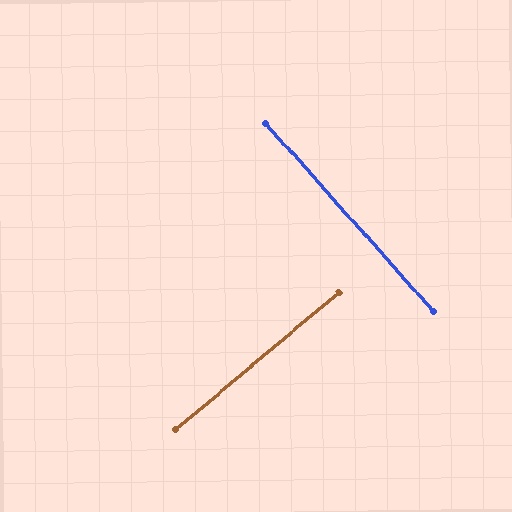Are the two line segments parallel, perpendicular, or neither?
Perpendicular — they meet at approximately 89°.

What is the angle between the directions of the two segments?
Approximately 89 degrees.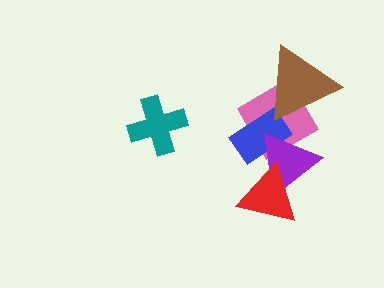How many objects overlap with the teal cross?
0 objects overlap with the teal cross.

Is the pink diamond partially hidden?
Yes, it is partially covered by another shape.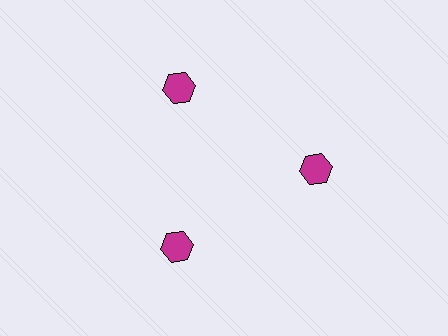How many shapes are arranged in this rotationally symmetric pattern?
There are 3 shapes, arranged in 3 groups of 1.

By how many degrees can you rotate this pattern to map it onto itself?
The pattern maps onto itself every 120 degrees of rotation.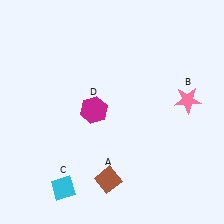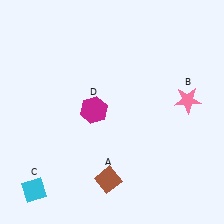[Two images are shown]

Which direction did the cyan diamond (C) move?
The cyan diamond (C) moved left.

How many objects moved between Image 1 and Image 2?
1 object moved between the two images.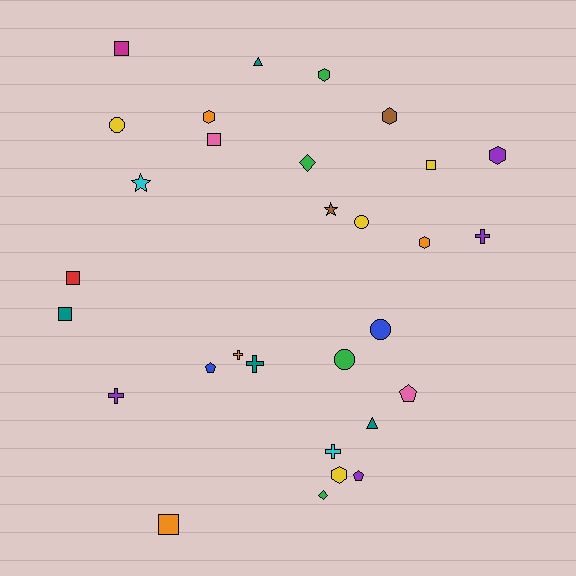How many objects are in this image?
There are 30 objects.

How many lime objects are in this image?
There are no lime objects.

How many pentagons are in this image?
There are 3 pentagons.